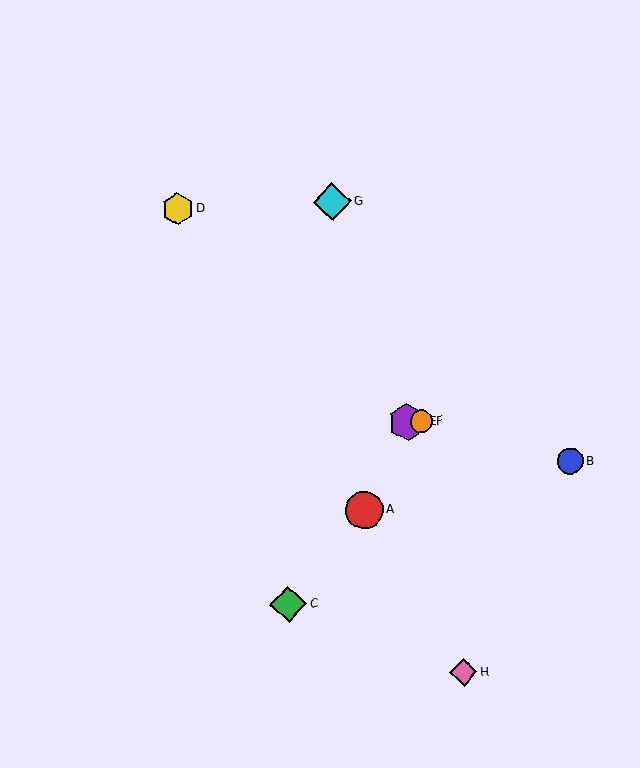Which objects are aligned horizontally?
Objects E, F are aligned horizontally.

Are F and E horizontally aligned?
Yes, both are at y≈421.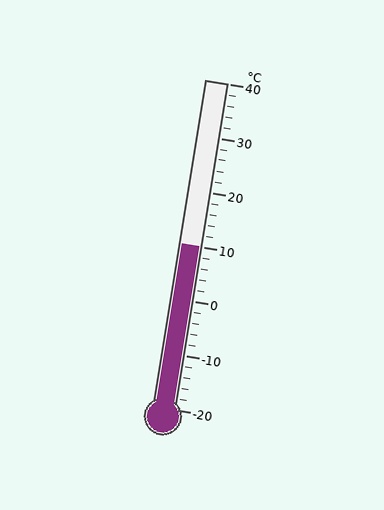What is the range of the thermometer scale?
The thermometer scale ranges from -20°C to 40°C.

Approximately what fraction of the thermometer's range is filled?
The thermometer is filled to approximately 50% of its range.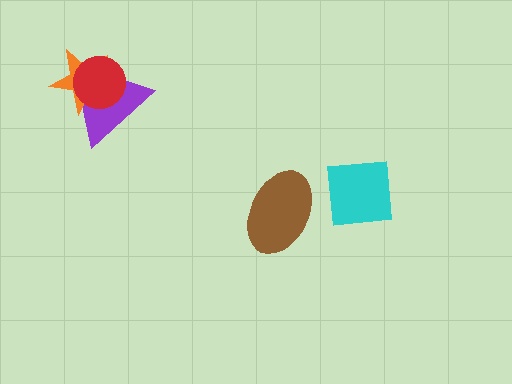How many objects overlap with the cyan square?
0 objects overlap with the cyan square.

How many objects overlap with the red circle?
2 objects overlap with the red circle.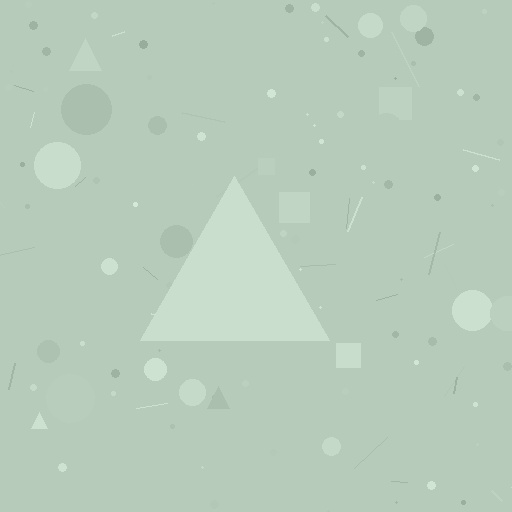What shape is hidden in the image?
A triangle is hidden in the image.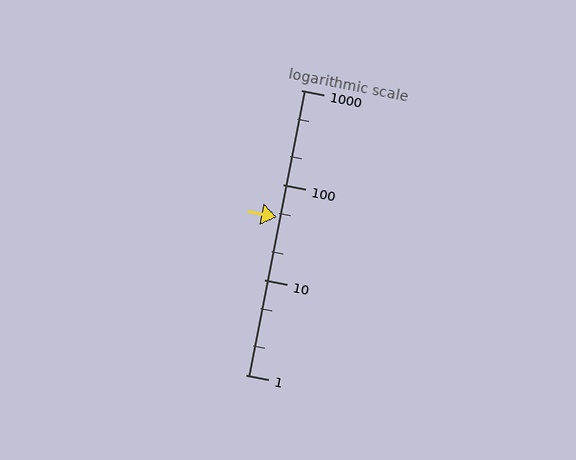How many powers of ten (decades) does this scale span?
The scale spans 3 decades, from 1 to 1000.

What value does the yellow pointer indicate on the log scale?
The pointer indicates approximately 46.